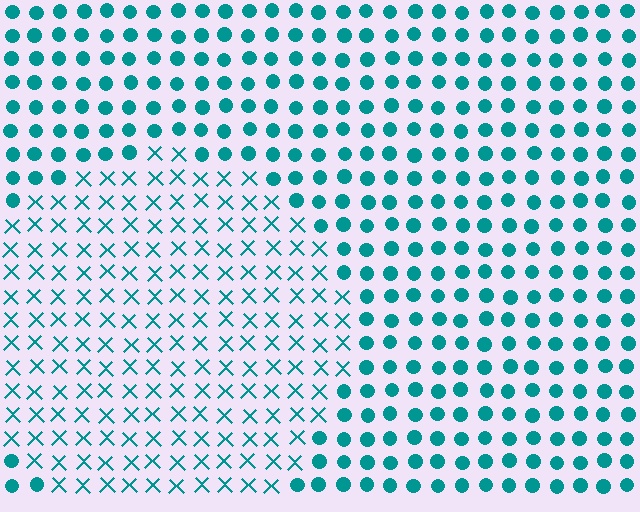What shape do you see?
I see a circle.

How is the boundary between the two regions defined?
The boundary is defined by a change in element shape: X marks inside vs. circles outside. All elements share the same color and spacing.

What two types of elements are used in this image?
The image uses X marks inside the circle region and circles outside it.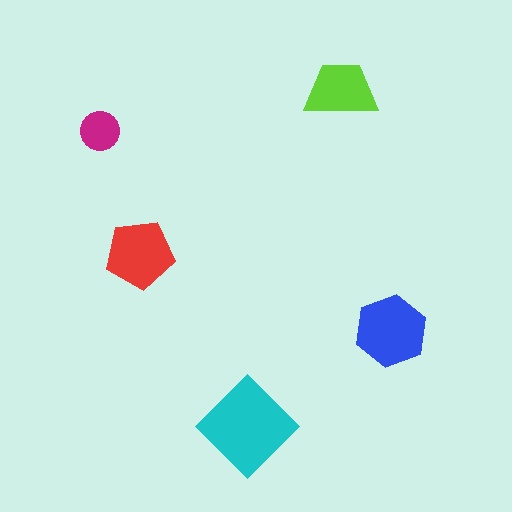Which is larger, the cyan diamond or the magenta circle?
The cyan diamond.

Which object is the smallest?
The magenta circle.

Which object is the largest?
The cyan diamond.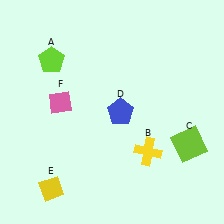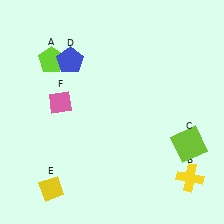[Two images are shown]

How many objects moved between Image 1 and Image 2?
2 objects moved between the two images.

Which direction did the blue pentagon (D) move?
The blue pentagon (D) moved up.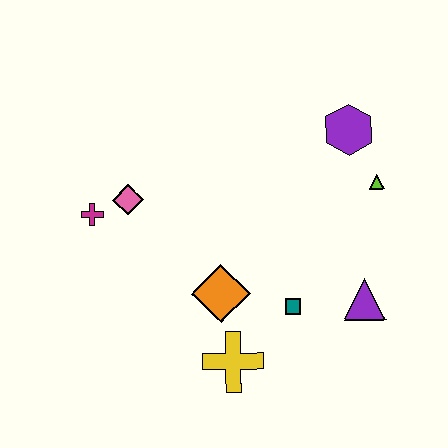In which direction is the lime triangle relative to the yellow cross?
The lime triangle is above the yellow cross.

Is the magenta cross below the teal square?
No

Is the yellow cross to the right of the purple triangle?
No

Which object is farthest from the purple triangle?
The magenta cross is farthest from the purple triangle.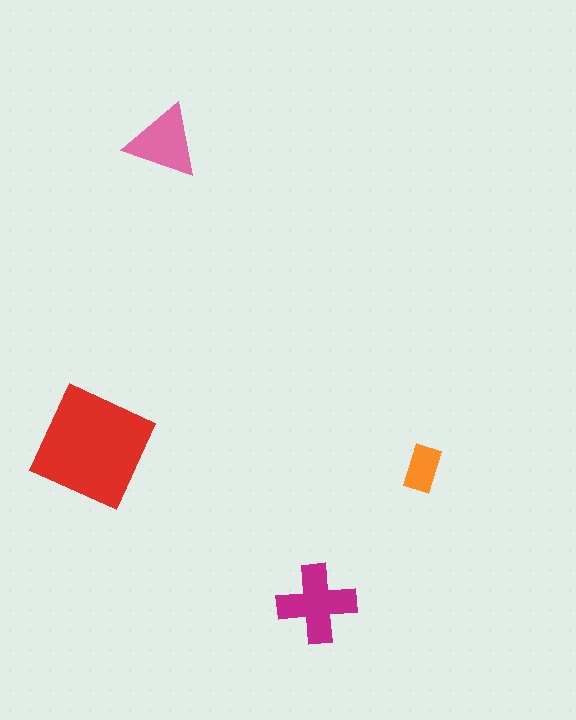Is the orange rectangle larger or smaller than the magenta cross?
Smaller.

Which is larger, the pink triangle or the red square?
The red square.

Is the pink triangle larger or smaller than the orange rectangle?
Larger.